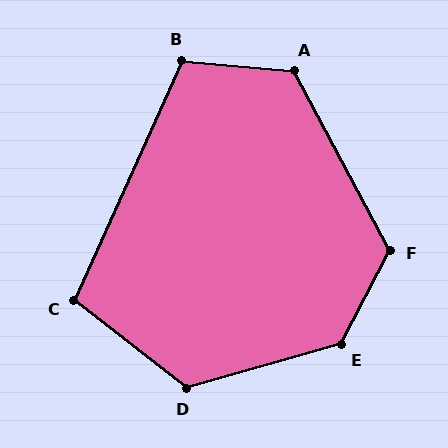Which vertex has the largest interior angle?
E, at approximately 133 degrees.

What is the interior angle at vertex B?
Approximately 109 degrees (obtuse).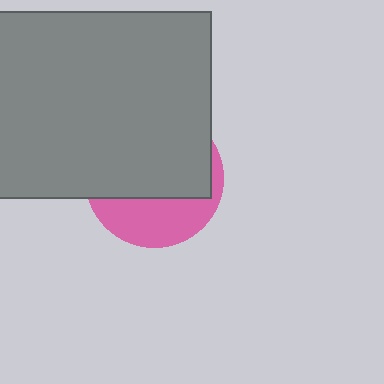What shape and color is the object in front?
The object in front is a gray rectangle.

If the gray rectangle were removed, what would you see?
You would see the complete pink circle.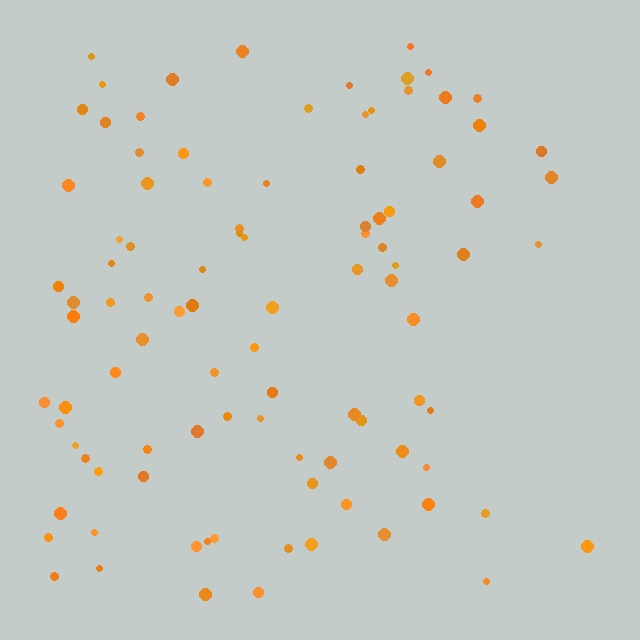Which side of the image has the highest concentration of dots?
The left.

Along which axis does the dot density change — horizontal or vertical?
Horizontal.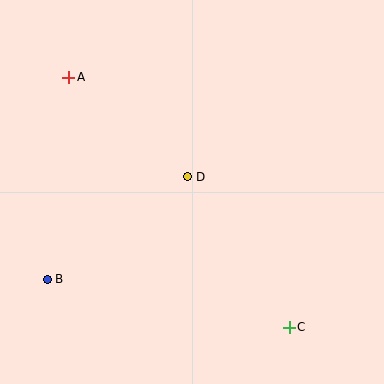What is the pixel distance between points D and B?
The distance between D and B is 174 pixels.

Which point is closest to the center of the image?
Point D at (188, 177) is closest to the center.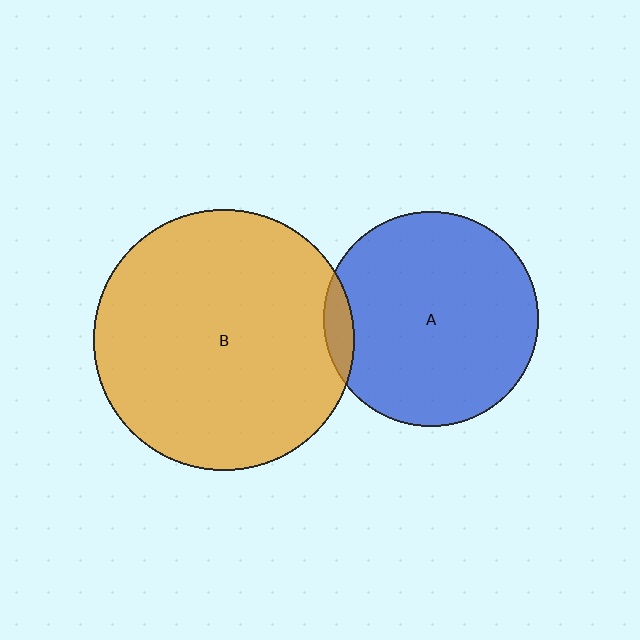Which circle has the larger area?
Circle B (orange).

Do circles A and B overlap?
Yes.